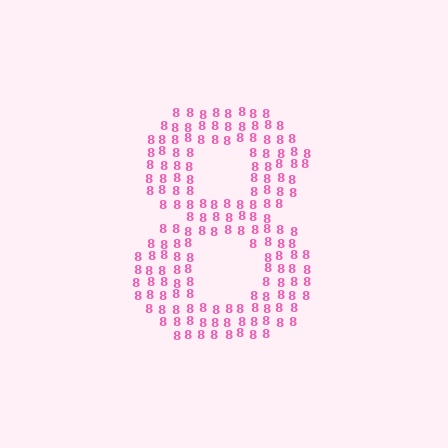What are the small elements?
The small elements are digit 8's.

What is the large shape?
The large shape is the digit 8.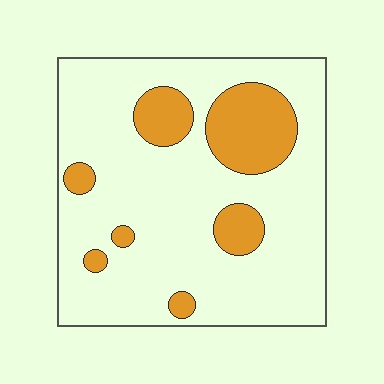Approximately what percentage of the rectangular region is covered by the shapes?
Approximately 20%.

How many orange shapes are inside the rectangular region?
7.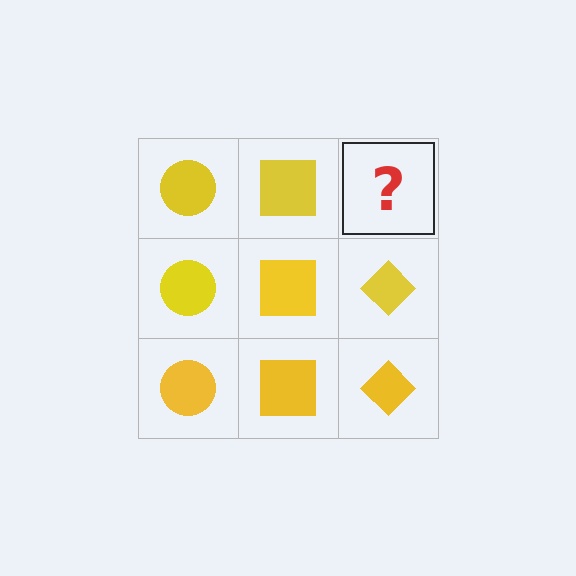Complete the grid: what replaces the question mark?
The question mark should be replaced with a yellow diamond.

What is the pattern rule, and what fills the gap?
The rule is that each column has a consistent shape. The gap should be filled with a yellow diamond.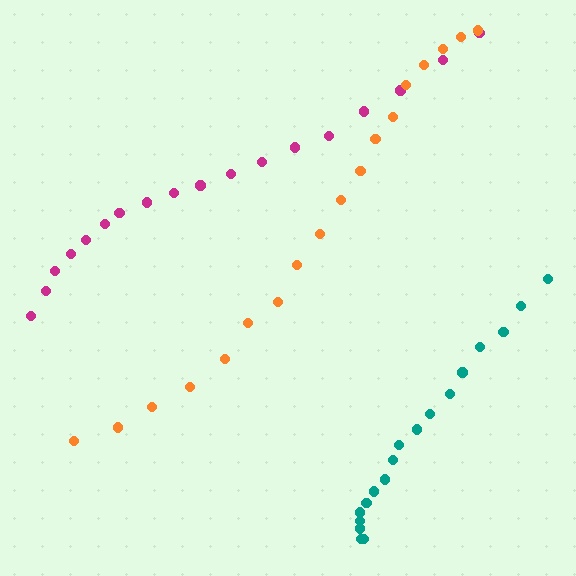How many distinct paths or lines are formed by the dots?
There are 3 distinct paths.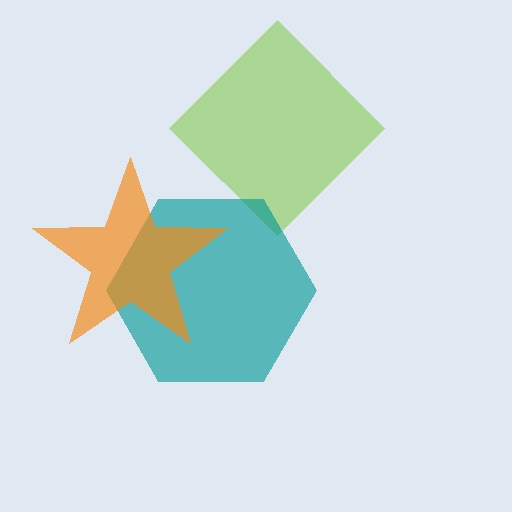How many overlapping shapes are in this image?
There are 3 overlapping shapes in the image.